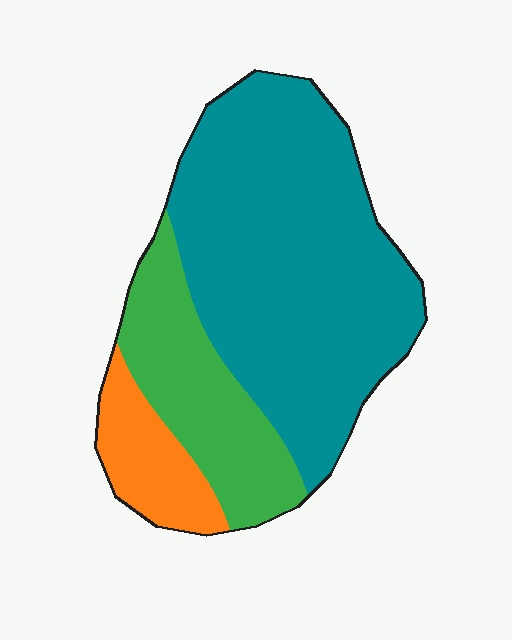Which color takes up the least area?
Orange, at roughly 10%.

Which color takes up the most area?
Teal, at roughly 65%.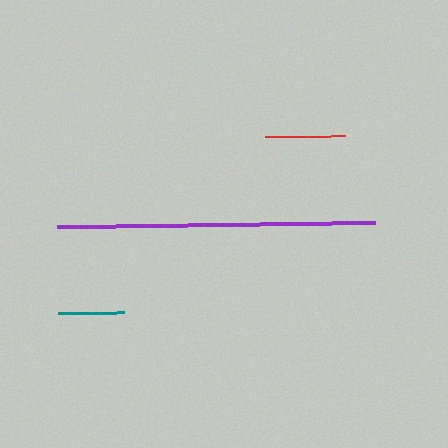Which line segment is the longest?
The purple line is the longest at approximately 318 pixels.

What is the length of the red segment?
The red segment is approximately 79 pixels long.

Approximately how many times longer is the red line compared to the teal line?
The red line is approximately 1.2 times the length of the teal line.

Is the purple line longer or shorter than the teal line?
The purple line is longer than the teal line.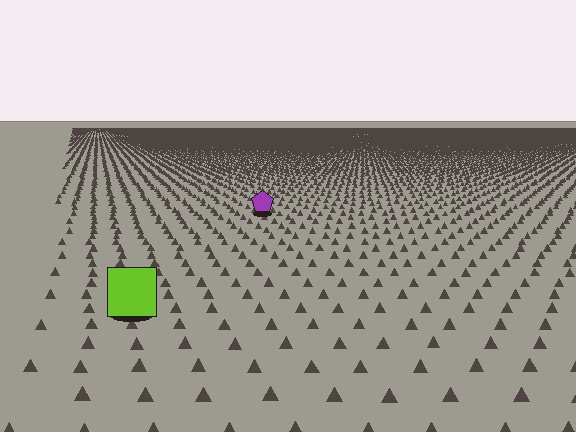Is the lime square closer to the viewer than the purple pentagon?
Yes. The lime square is closer — you can tell from the texture gradient: the ground texture is coarser near it.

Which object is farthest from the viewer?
The purple pentagon is farthest from the viewer. It appears smaller and the ground texture around it is denser.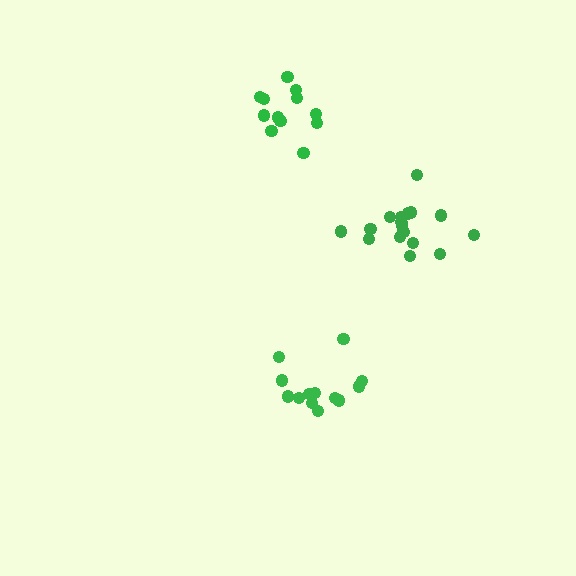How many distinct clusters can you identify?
There are 3 distinct clusters.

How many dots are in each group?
Group 1: 18 dots, Group 2: 12 dots, Group 3: 13 dots (43 total).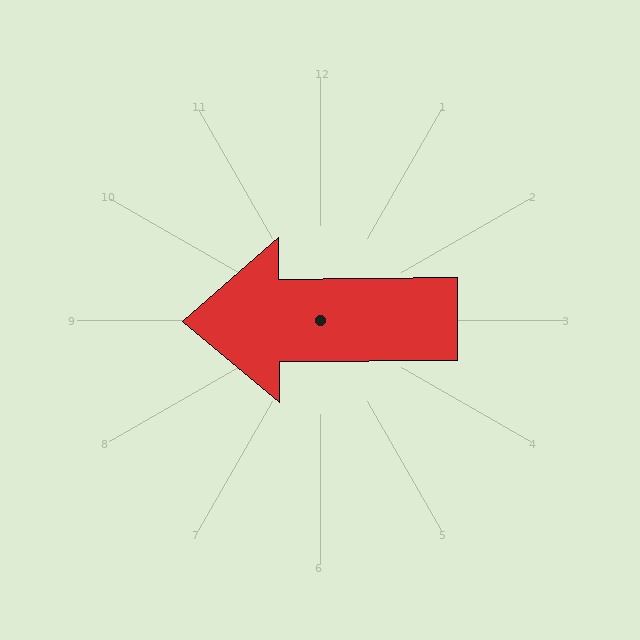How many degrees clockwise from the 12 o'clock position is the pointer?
Approximately 270 degrees.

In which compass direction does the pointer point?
West.